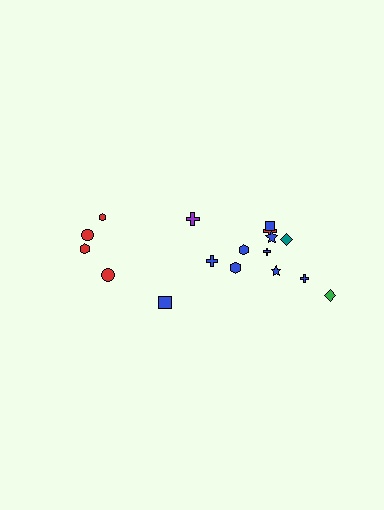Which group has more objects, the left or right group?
The right group.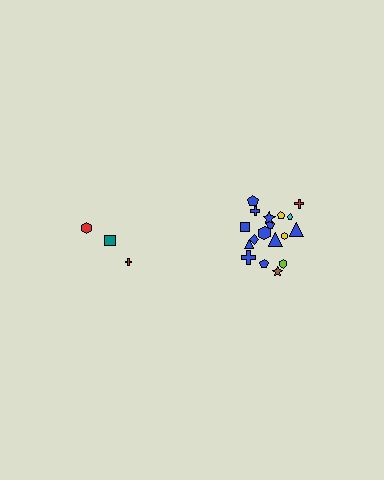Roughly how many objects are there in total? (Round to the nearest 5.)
Roughly 20 objects in total.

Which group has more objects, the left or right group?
The right group.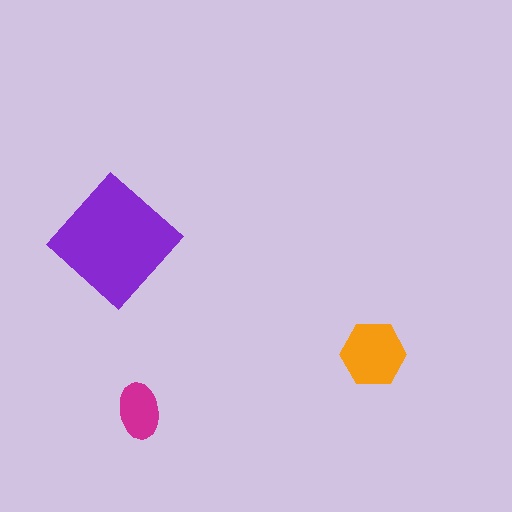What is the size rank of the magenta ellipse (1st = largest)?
3rd.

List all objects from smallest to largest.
The magenta ellipse, the orange hexagon, the purple diamond.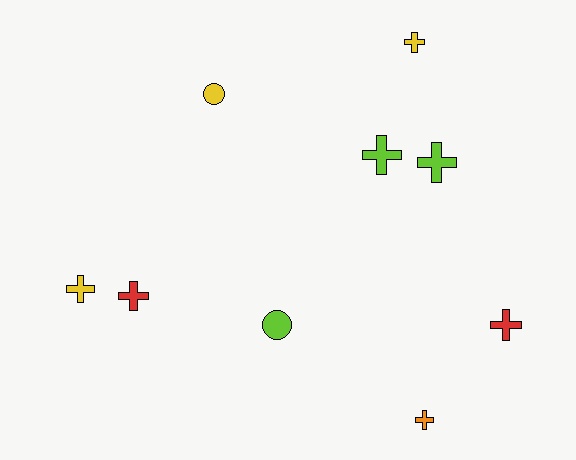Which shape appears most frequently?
Cross, with 7 objects.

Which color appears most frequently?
Yellow, with 3 objects.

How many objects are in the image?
There are 9 objects.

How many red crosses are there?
There are 2 red crosses.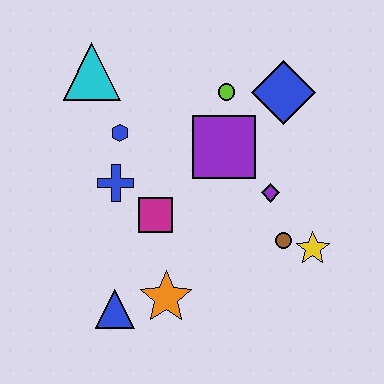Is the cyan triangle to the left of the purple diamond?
Yes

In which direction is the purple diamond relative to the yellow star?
The purple diamond is above the yellow star.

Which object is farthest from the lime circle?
The blue triangle is farthest from the lime circle.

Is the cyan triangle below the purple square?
No